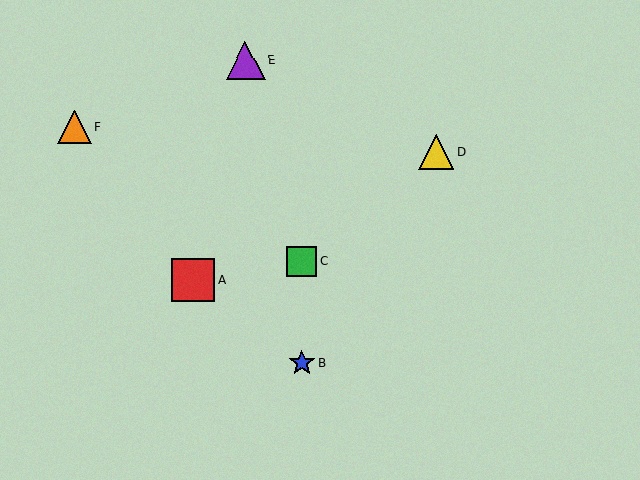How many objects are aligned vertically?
2 objects (B, C) are aligned vertically.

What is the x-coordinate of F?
Object F is at x≈74.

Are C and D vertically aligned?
No, C is at x≈302 and D is at x≈436.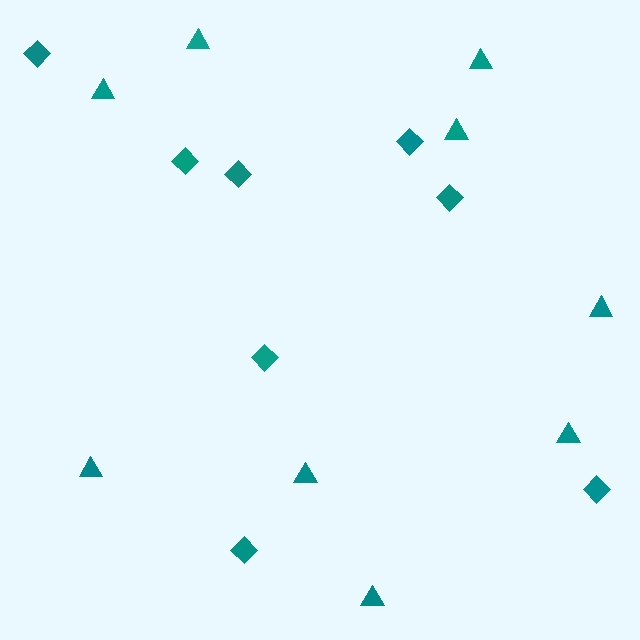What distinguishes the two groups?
There are 2 groups: one group of diamonds (8) and one group of triangles (9).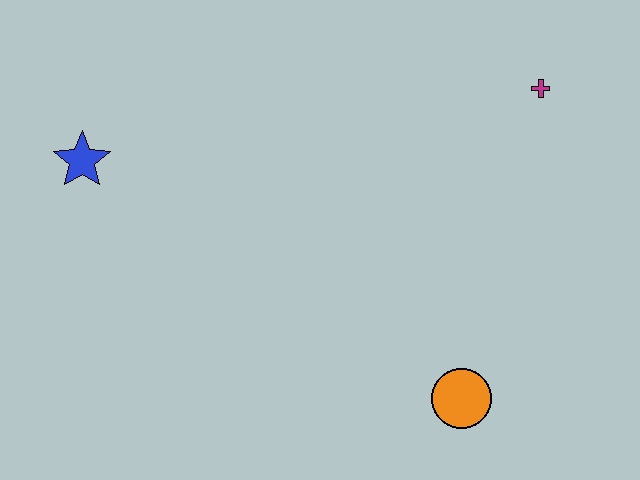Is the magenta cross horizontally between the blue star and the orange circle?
No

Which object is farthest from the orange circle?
The blue star is farthest from the orange circle.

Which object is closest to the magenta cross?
The orange circle is closest to the magenta cross.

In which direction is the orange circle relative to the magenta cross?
The orange circle is below the magenta cross.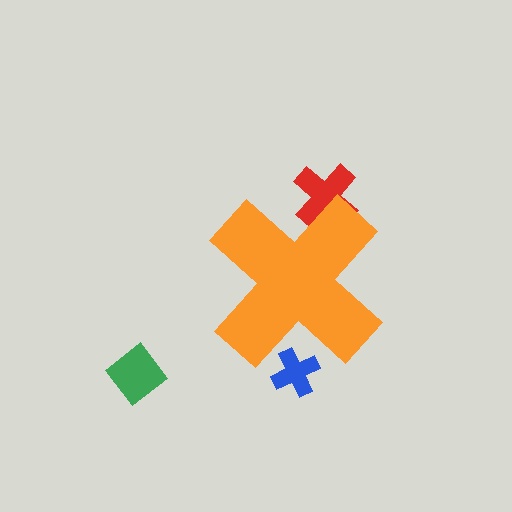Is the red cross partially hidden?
Yes, the red cross is partially hidden behind the orange cross.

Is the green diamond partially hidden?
No, the green diamond is fully visible.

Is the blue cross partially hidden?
Yes, the blue cross is partially hidden behind the orange cross.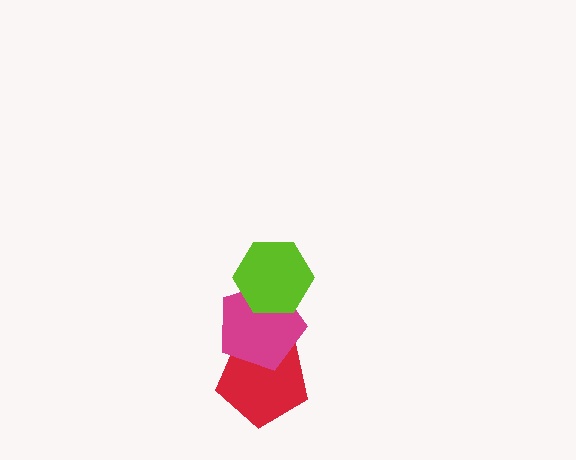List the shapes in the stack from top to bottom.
From top to bottom: the lime hexagon, the magenta pentagon, the red pentagon.